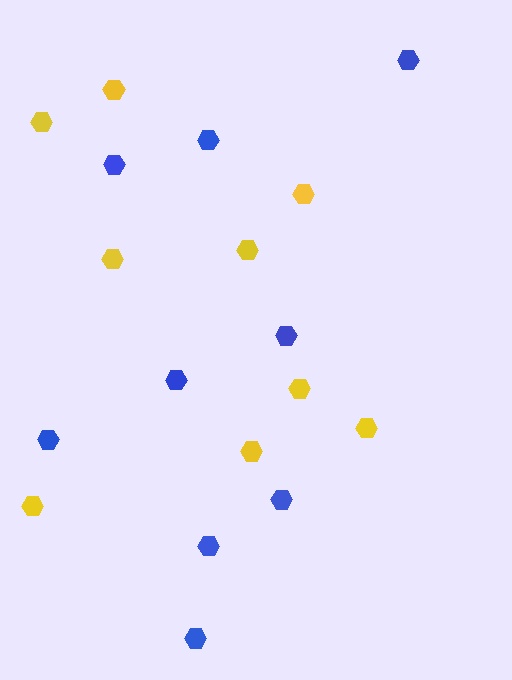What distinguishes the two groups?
There are 2 groups: one group of yellow hexagons (9) and one group of blue hexagons (9).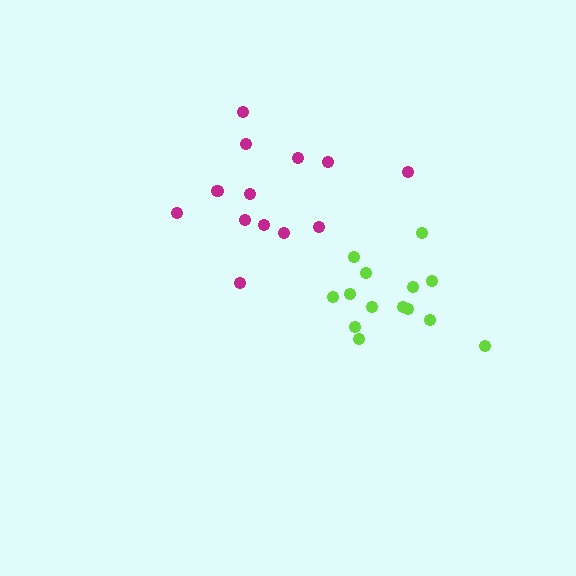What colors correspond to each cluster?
The clusters are colored: magenta, lime.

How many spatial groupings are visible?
There are 2 spatial groupings.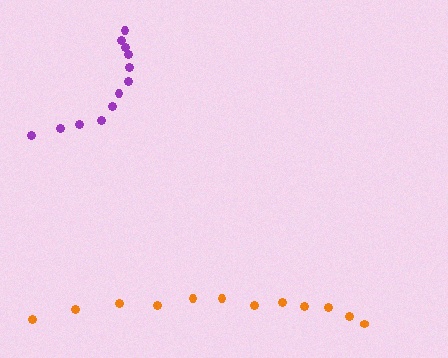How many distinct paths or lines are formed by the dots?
There are 2 distinct paths.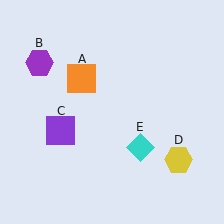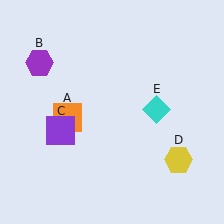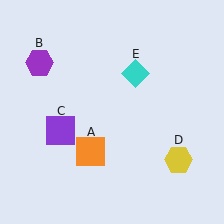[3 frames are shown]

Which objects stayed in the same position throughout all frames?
Purple hexagon (object B) and purple square (object C) and yellow hexagon (object D) remained stationary.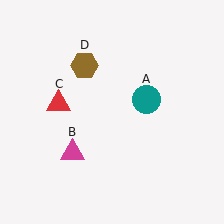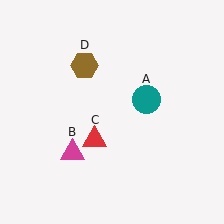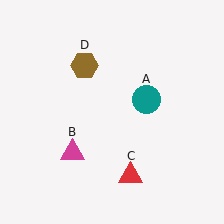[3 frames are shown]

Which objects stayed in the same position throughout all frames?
Teal circle (object A) and magenta triangle (object B) and brown hexagon (object D) remained stationary.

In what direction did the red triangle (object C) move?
The red triangle (object C) moved down and to the right.